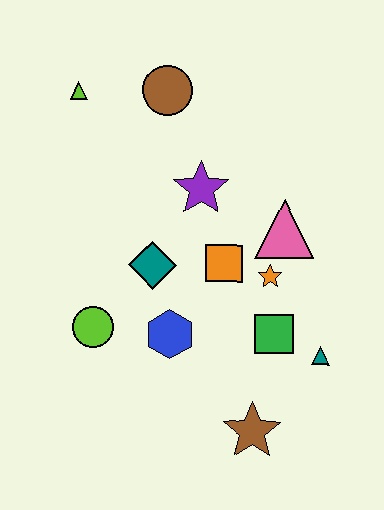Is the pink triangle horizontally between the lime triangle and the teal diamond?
No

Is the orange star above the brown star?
Yes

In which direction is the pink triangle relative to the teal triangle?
The pink triangle is above the teal triangle.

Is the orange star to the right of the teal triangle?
No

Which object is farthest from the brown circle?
The brown star is farthest from the brown circle.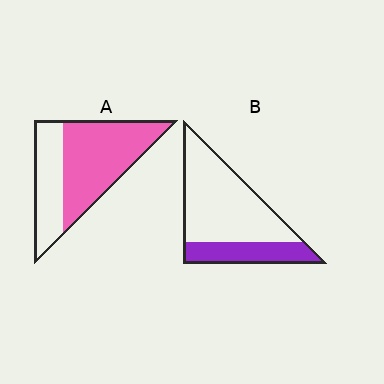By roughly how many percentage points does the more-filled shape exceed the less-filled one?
By roughly 35 percentage points (A over B).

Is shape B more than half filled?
No.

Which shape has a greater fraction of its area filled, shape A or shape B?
Shape A.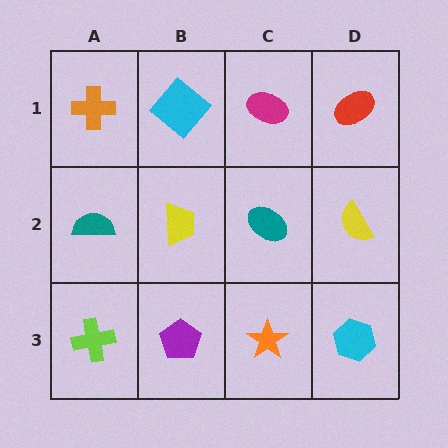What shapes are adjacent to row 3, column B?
A yellow trapezoid (row 2, column B), a lime cross (row 3, column A), an orange star (row 3, column C).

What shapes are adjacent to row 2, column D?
A red ellipse (row 1, column D), a cyan hexagon (row 3, column D), a teal ellipse (row 2, column C).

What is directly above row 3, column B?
A yellow trapezoid.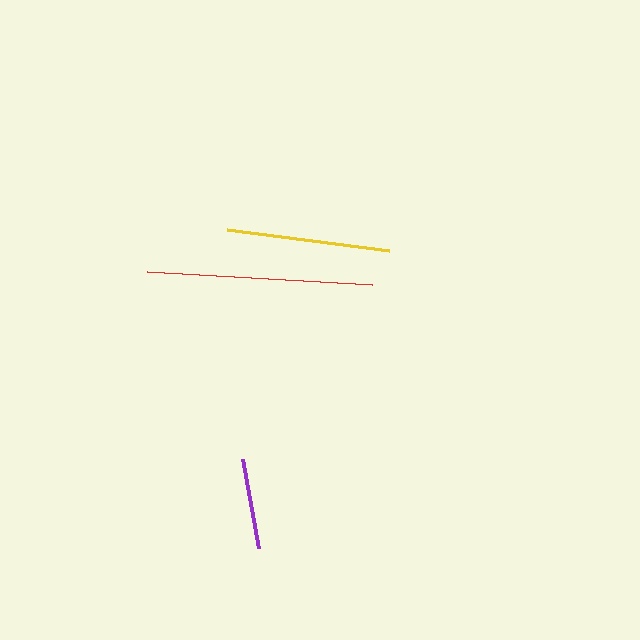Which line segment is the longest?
The red line is the longest at approximately 226 pixels.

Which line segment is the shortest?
The purple line is the shortest at approximately 91 pixels.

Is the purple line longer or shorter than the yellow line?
The yellow line is longer than the purple line.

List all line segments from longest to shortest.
From longest to shortest: red, yellow, purple.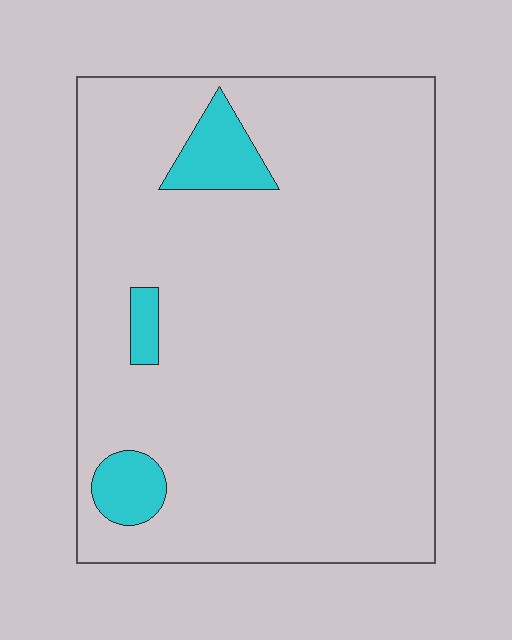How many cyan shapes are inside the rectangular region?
3.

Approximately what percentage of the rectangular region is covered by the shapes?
Approximately 10%.